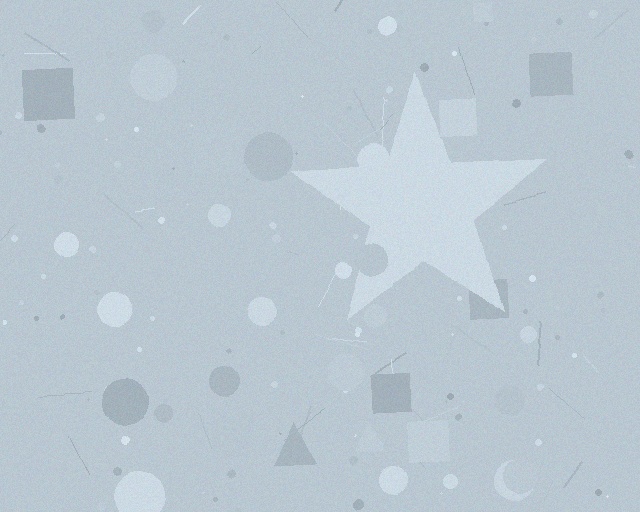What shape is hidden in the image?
A star is hidden in the image.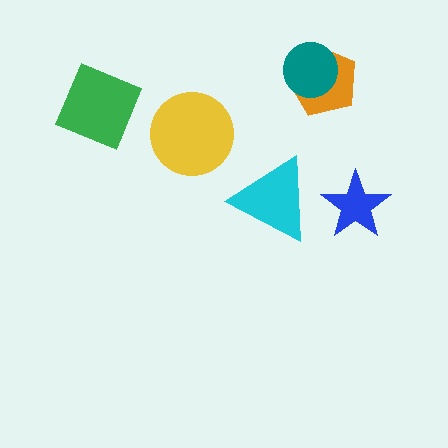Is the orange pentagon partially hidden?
Yes, it is partially covered by another shape.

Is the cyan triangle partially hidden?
No, no other shape covers it.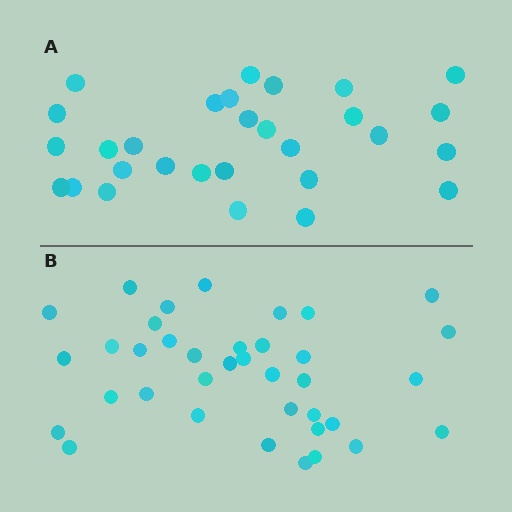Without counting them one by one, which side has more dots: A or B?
Region B (the bottom region) has more dots.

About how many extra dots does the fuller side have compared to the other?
Region B has roughly 8 or so more dots than region A.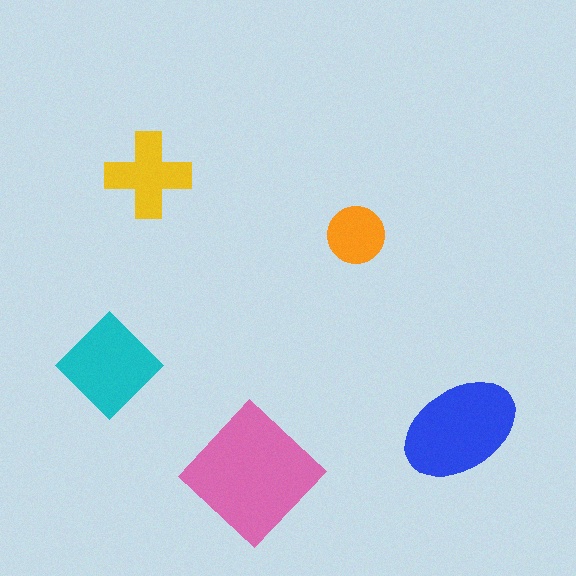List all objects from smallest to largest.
The orange circle, the yellow cross, the cyan diamond, the blue ellipse, the pink diamond.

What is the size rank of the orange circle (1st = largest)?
5th.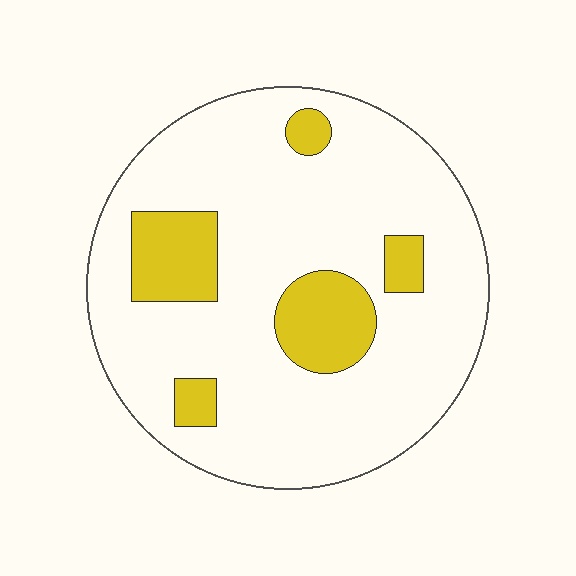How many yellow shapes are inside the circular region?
5.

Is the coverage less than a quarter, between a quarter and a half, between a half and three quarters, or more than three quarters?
Less than a quarter.